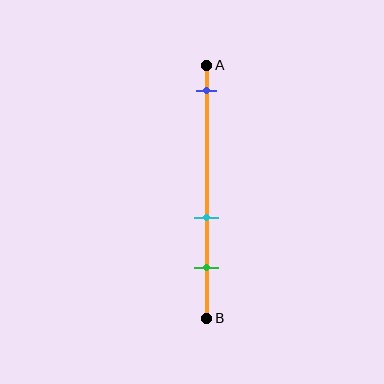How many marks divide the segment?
There are 3 marks dividing the segment.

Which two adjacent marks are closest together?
The cyan and green marks are the closest adjacent pair.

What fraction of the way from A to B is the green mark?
The green mark is approximately 80% (0.8) of the way from A to B.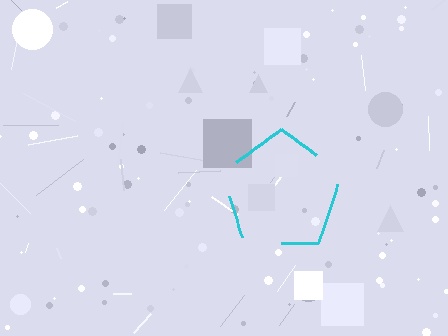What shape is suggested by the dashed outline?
The dashed outline suggests a pentagon.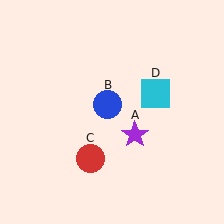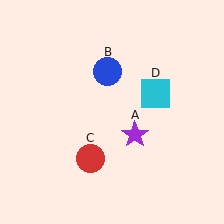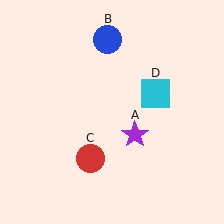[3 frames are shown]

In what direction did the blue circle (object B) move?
The blue circle (object B) moved up.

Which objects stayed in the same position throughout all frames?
Purple star (object A) and red circle (object C) and cyan square (object D) remained stationary.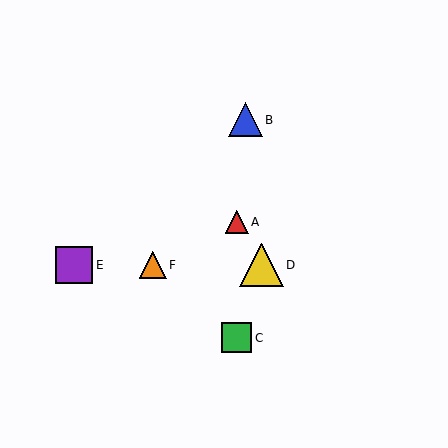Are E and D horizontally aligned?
Yes, both are at y≈265.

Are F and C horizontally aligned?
No, F is at y≈265 and C is at y≈338.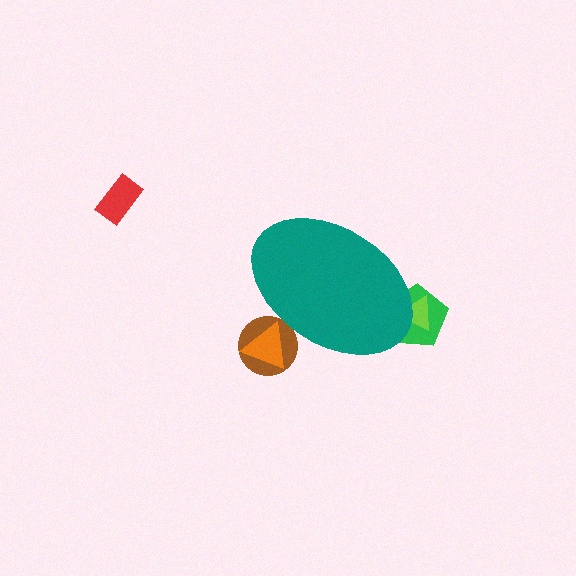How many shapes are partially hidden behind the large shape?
4 shapes are partially hidden.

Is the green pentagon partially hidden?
Yes, the green pentagon is partially hidden behind the teal ellipse.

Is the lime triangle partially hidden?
Yes, the lime triangle is partially hidden behind the teal ellipse.